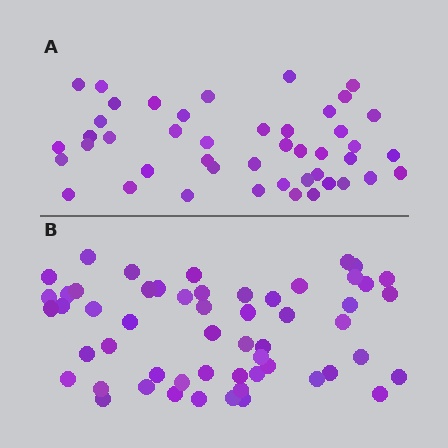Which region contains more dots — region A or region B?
Region B (the bottom region) has more dots.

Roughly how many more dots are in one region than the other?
Region B has roughly 10 or so more dots than region A.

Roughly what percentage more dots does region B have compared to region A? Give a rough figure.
About 20% more.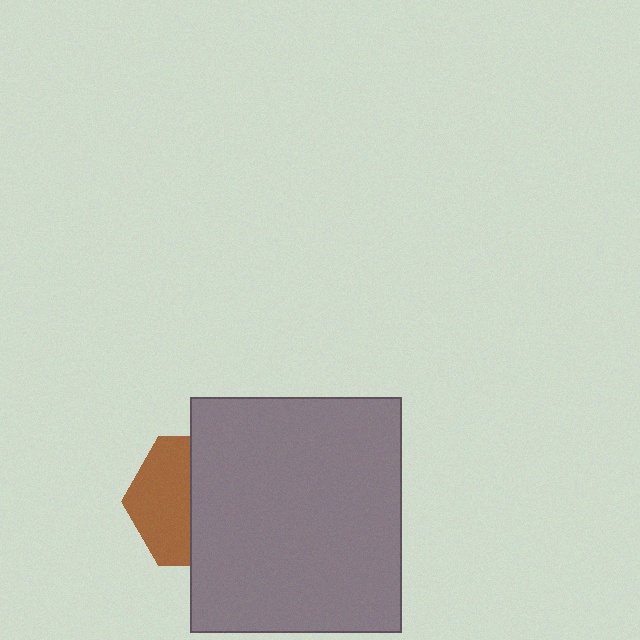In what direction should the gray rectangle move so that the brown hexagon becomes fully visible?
The gray rectangle should move right. That is the shortest direction to clear the overlap and leave the brown hexagon fully visible.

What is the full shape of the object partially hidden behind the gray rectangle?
The partially hidden object is a brown hexagon.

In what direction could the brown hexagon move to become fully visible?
The brown hexagon could move left. That would shift it out from behind the gray rectangle entirely.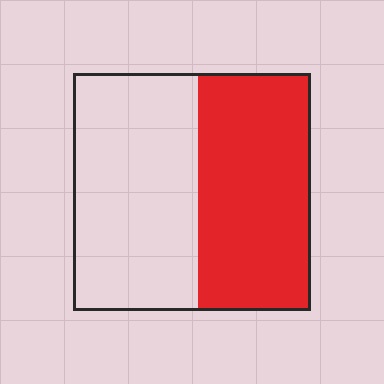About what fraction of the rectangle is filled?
About one half (1/2).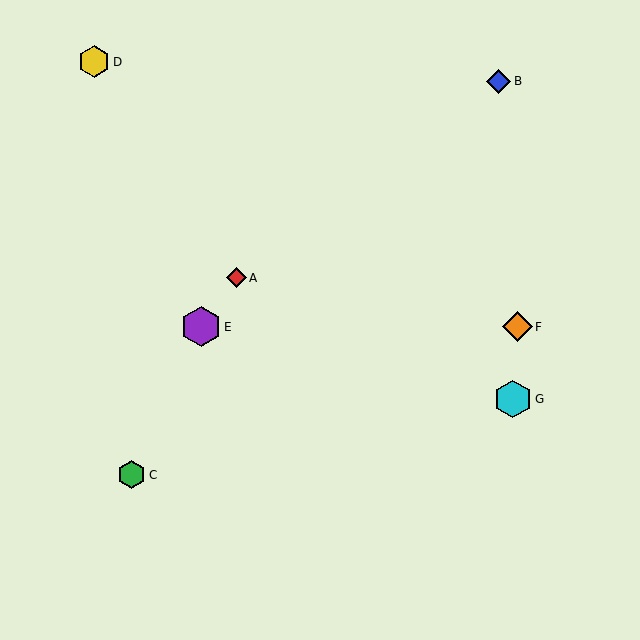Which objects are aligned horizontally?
Objects E, F are aligned horizontally.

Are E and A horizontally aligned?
No, E is at y≈327 and A is at y≈278.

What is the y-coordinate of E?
Object E is at y≈327.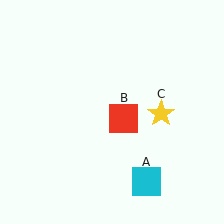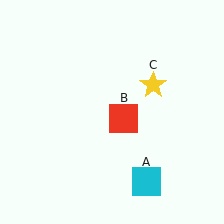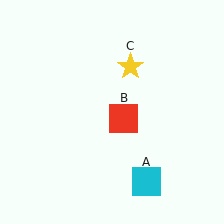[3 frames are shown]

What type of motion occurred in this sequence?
The yellow star (object C) rotated counterclockwise around the center of the scene.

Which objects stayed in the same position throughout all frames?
Cyan square (object A) and red square (object B) remained stationary.